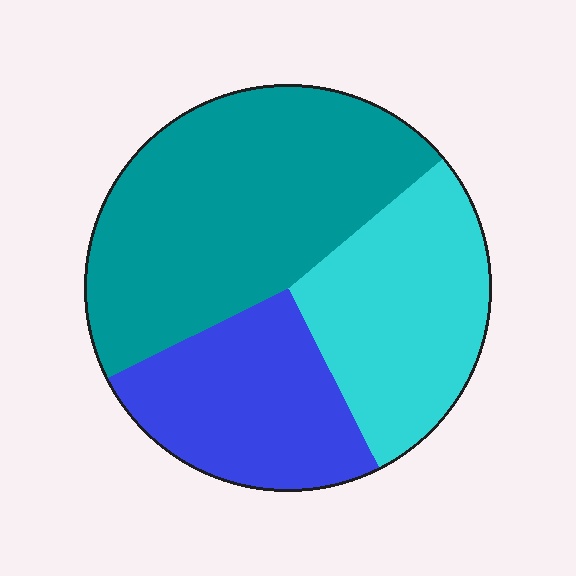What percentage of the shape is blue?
Blue covers around 25% of the shape.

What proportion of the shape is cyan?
Cyan takes up about one quarter (1/4) of the shape.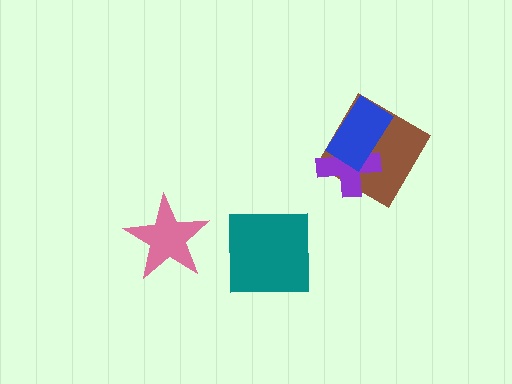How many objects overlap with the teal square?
0 objects overlap with the teal square.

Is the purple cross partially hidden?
Yes, it is partially covered by another shape.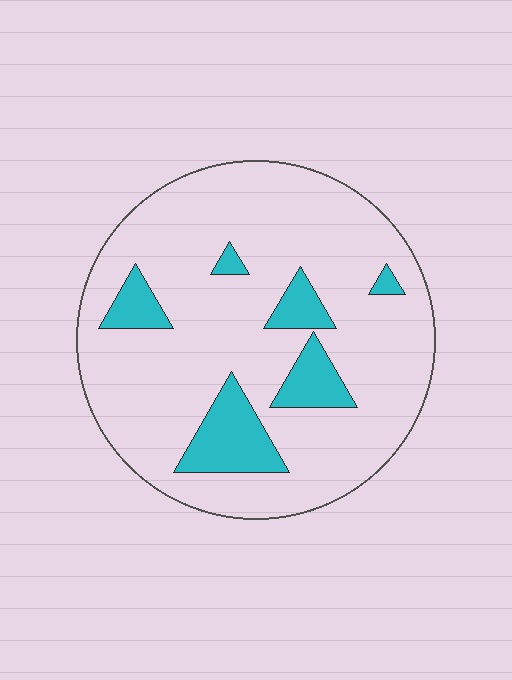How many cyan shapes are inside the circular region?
6.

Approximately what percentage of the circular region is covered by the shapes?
Approximately 15%.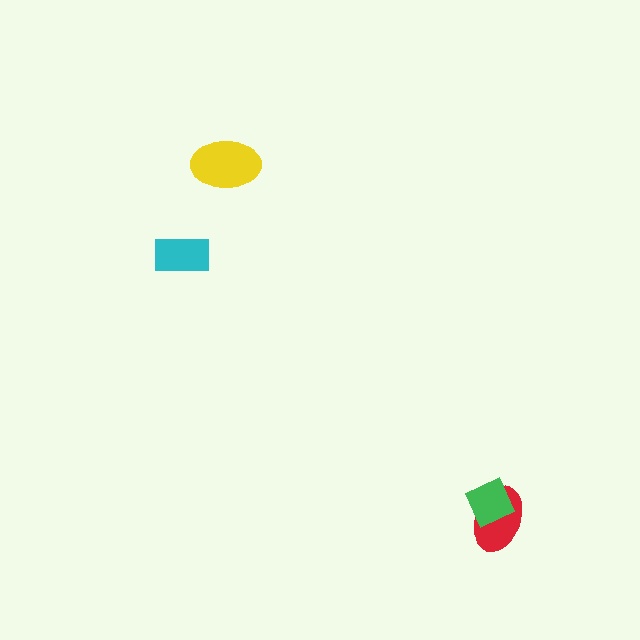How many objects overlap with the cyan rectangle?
0 objects overlap with the cyan rectangle.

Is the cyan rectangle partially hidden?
No, no other shape covers it.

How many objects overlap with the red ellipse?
1 object overlaps with the red ellipse.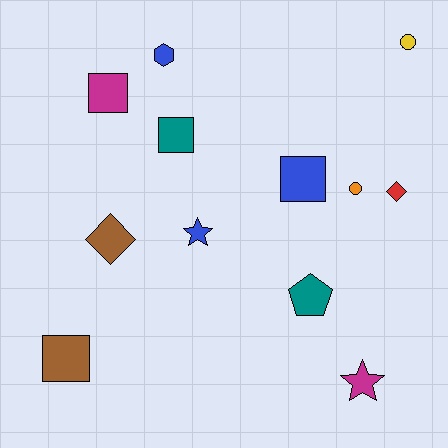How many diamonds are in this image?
There are 2 diamonds.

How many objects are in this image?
There are 12 objects.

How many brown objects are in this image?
There are 2 brown objects.